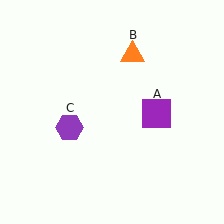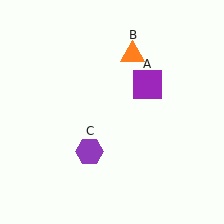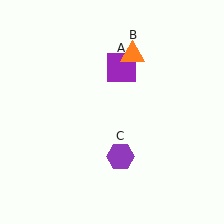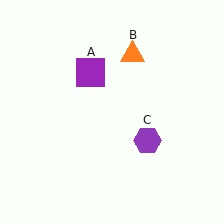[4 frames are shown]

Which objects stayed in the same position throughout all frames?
Orange triangle (object B) remained stationary.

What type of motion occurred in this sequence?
The purple square (object A), purple hexagon (object C) rotated counterclockwise around the center of the scene.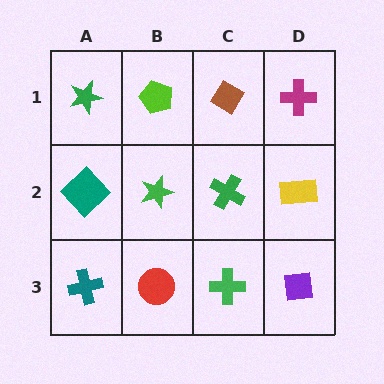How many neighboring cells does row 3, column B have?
3.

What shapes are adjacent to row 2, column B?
A lime pentagon (row 1, column B), a red circle (row 3, column B), a teal diamond (row 2, column A), a green cross (row 2, column C).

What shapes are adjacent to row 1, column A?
A teal diamond (row 2, column A), a lime pentagon (row 1, column B).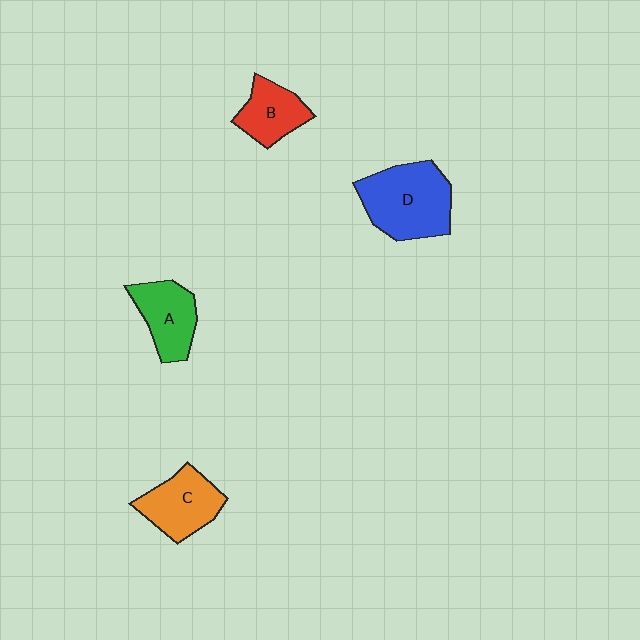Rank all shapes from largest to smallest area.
From largest to smallest: D (blue), C (orange), A (green), B (red).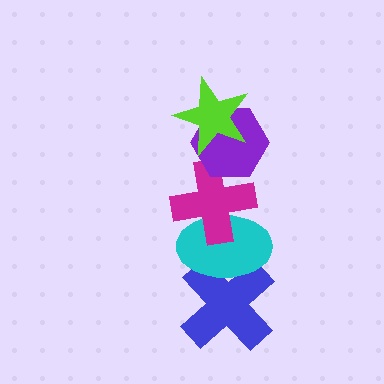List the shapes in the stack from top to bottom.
From top to bottom: the lime star, the purple hexagon, the magenta cross, the cyan ellipse, the blue cross.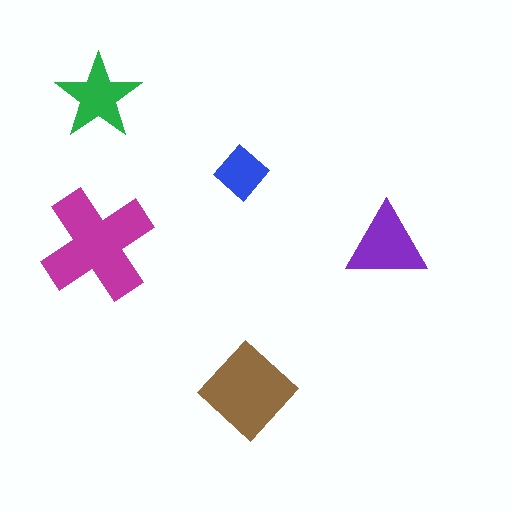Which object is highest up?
The green star is topmost.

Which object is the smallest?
The blue diamond.